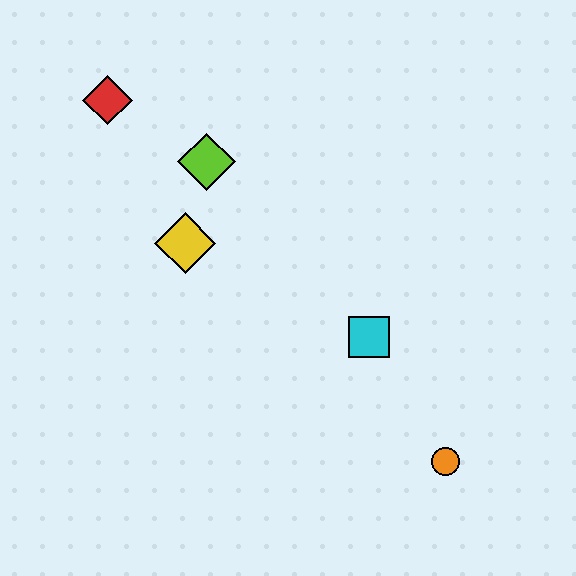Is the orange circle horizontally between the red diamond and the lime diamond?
No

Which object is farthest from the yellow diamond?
The orange circle is farthest from the yellow diamond.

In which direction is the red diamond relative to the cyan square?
The red diamond is to the left of the cyan square.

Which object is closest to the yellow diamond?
The lime diamond is closest to the yellow diamond.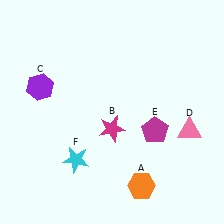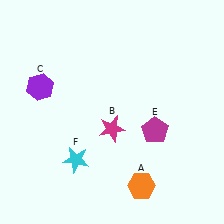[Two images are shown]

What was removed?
The pink triangle (D) was removed in Image 2.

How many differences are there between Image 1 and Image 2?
There is 1 difference between the two images.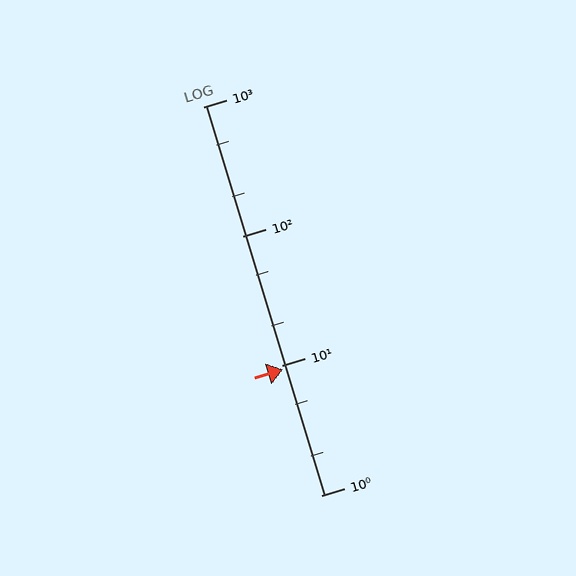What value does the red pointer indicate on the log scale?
The pointer indicates approximately 9.3.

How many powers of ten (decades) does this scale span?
The scale spans 3 decades, from 1 to 1000.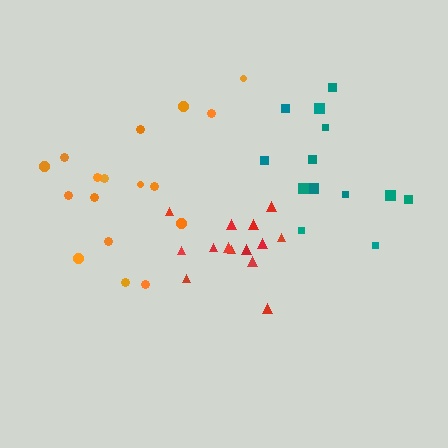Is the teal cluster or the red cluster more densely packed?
Red.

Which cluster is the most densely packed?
Red.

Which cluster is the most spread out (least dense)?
Orange.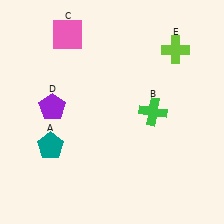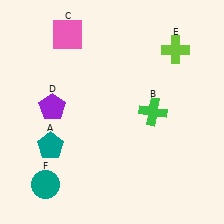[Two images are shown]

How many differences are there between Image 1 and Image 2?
There is 1 difference between the two images.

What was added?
A teal circle (F) was added in Image 2.